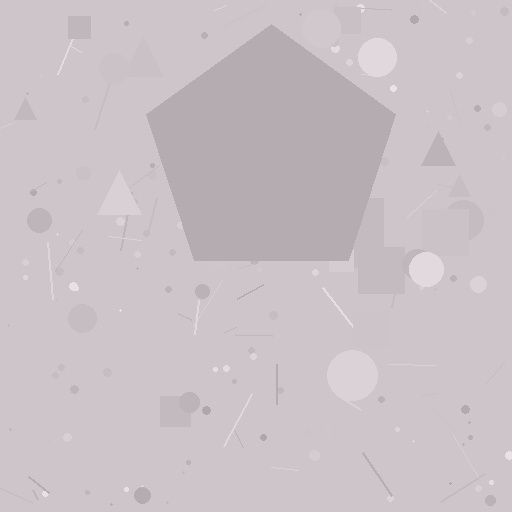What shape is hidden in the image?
A pentagon is hidden in the image.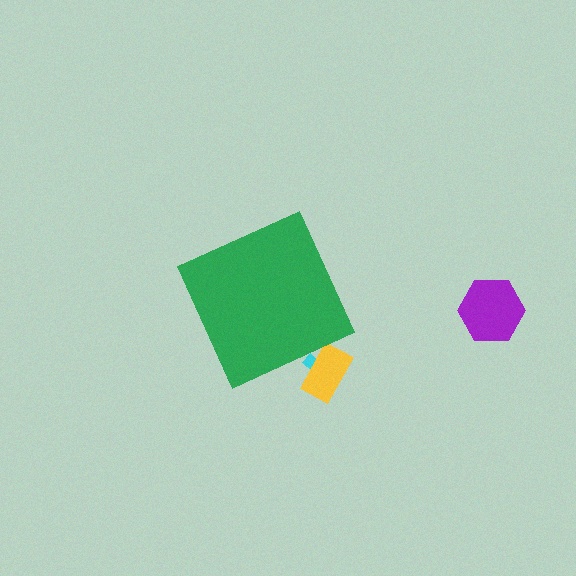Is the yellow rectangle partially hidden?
Yes, the yellow rectangle is partially hidden behind the green diamond.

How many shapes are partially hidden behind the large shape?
2 shapes are partially hidden.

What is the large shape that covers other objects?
A green diamond.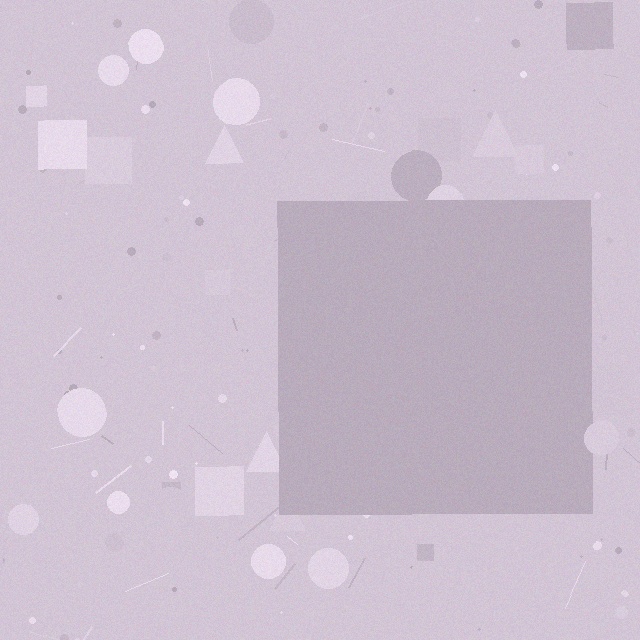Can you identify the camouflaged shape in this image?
The camouflaged shape is a square.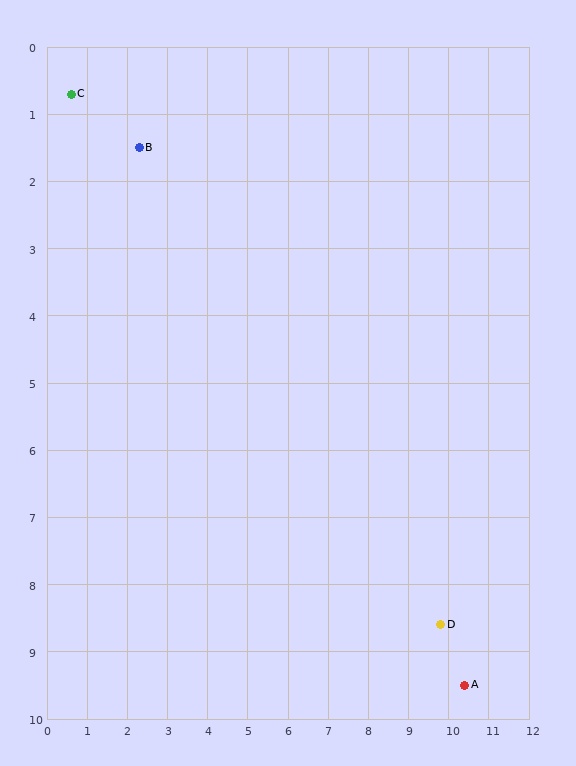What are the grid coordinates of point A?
Point A is at approximately (10.4, 9.5).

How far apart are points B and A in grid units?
Points B and A are about 11.4 grid units apart.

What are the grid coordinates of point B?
Point B is at approximately (2.3, 1.5).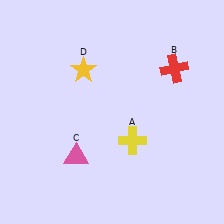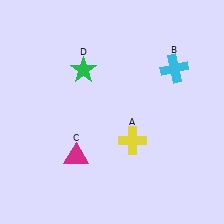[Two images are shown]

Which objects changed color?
B changed from red to cyan. C changed from pink to magenta. D changed from yellow to green.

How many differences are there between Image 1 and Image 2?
There are 3 differences between the two images.